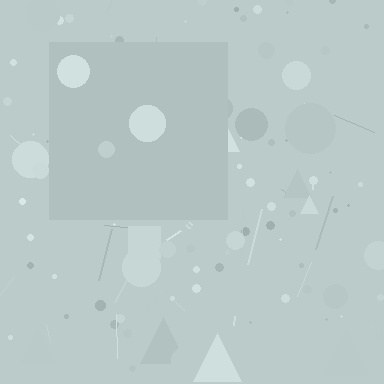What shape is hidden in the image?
A square is hidden in the image.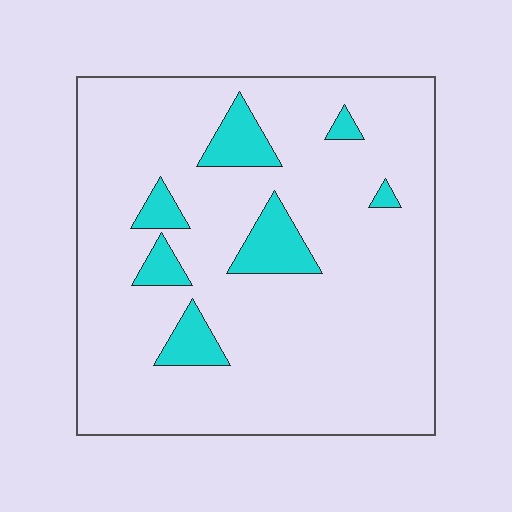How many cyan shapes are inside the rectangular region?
7.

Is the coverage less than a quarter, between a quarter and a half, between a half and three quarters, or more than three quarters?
Less than a quarter.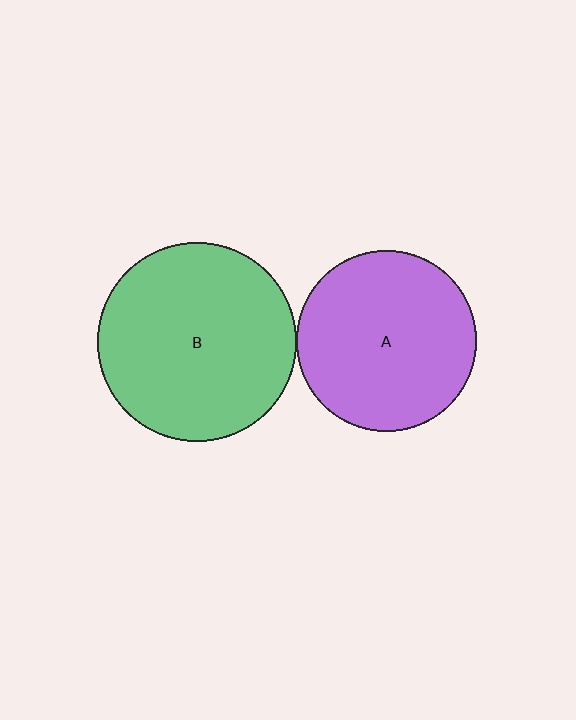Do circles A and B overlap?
Yes.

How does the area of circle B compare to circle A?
Approximately 1.2 times.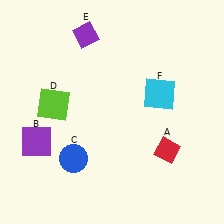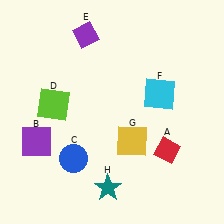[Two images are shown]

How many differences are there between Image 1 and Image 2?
There are 2 differences between the two images.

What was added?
A yellow square (G), a teal star (H) were added in Image 2.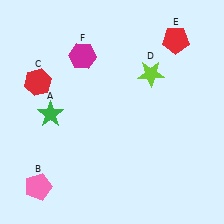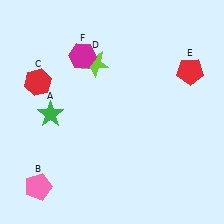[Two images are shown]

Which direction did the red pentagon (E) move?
The red pentagon (E) moved down.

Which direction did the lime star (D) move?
The lime star (D) moved left.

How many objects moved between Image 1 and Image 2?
2 objects moved between the two images.